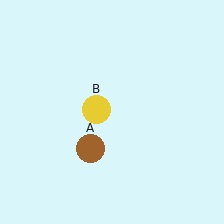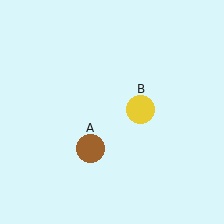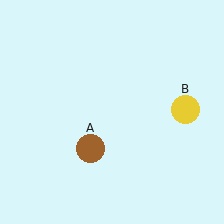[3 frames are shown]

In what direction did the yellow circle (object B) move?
The yellow circle (object B) moved right.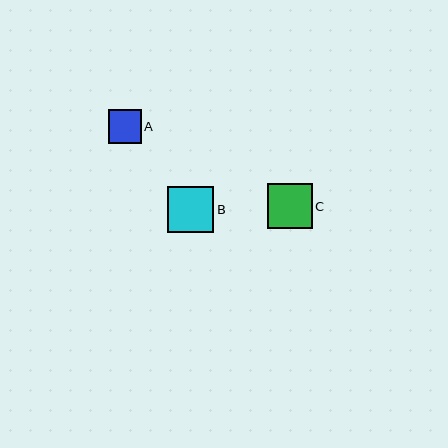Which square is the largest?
Square B is the largest with a size of approximately 47 pixels.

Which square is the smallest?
Square A is the smallest with a size of approximately 33 pixels.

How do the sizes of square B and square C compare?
Square B and square C are approximately the same size.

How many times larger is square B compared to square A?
Square B is approximately 1.4 times the size of square A.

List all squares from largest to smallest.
From largest to smallest: B, C, A.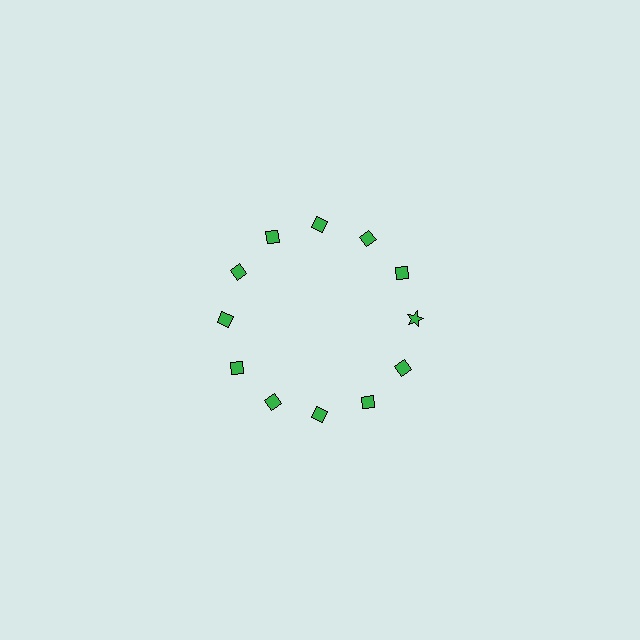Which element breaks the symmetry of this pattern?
The green star at roughly the 3 o'clock position breaks the symmetry. All other shapes are green diamonds.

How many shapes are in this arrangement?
There are 12 shapes arranged in a ring pattern.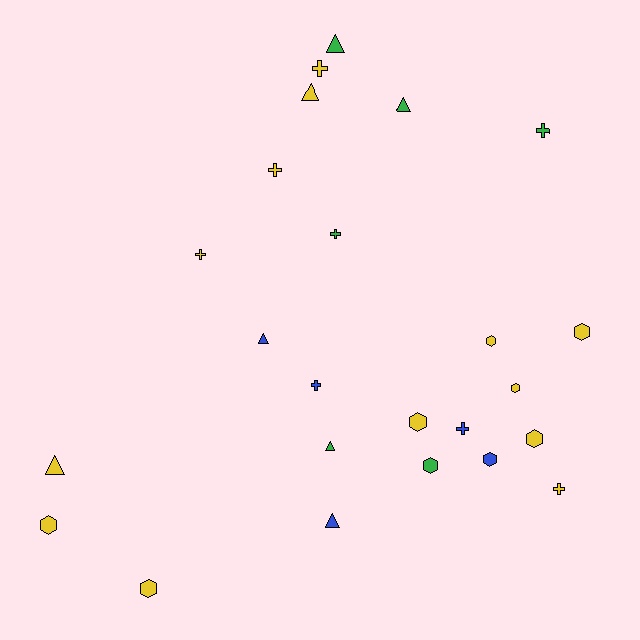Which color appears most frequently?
Yellow, with 13 objects.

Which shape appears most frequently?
Hexagon, with 9 objects.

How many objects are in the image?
There are 24 objects.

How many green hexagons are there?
There is 1 green hexagon.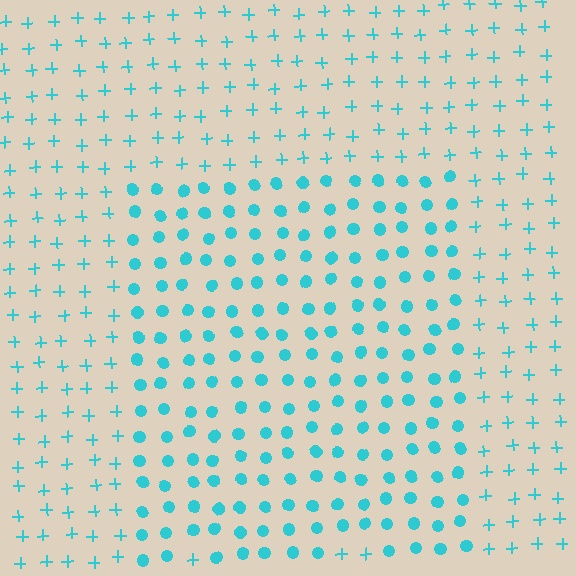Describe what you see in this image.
The image is filled with small cyan elements arranged in a uniform grid. A rectangle-shaped region contains circles, while the surrounding area contains plus signs. The boundary is defined purely by the change in element shape.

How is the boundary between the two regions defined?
The boundary is defined by a change in element shape: circles inside vs. plus signs outside. All elements share the same color and spacing.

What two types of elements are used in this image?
The image uses circles inside the rectangle region and plus signs outside it.